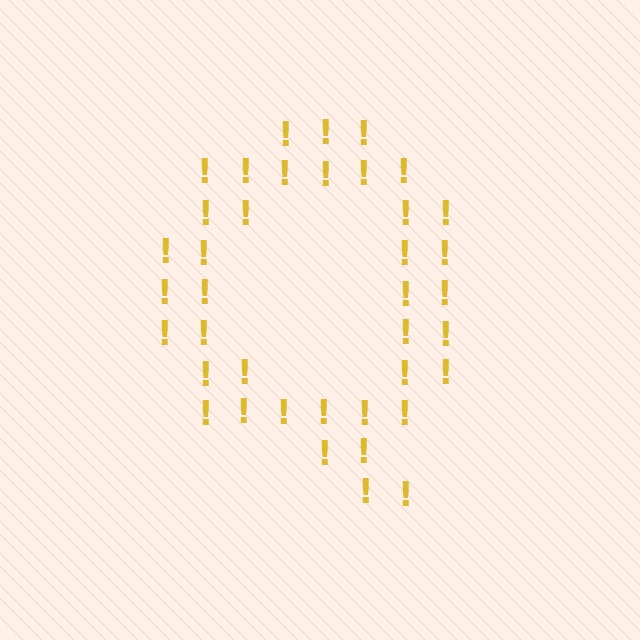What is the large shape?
The large shape is the letter Q.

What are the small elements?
The small elements are exclamation marks.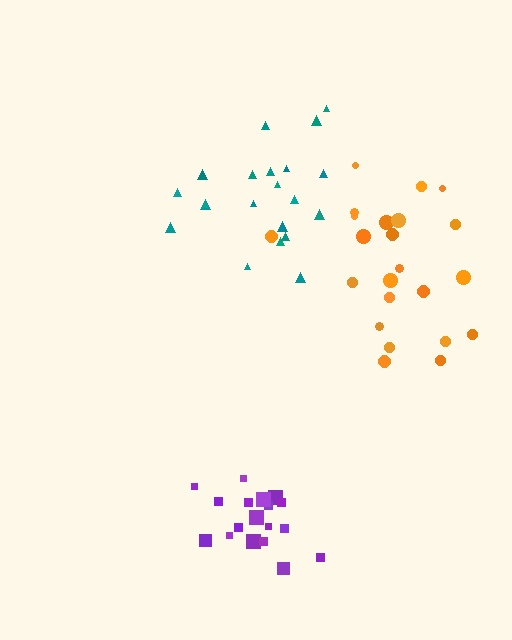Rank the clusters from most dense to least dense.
purple, teal, orange.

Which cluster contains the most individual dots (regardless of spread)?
Orange (23).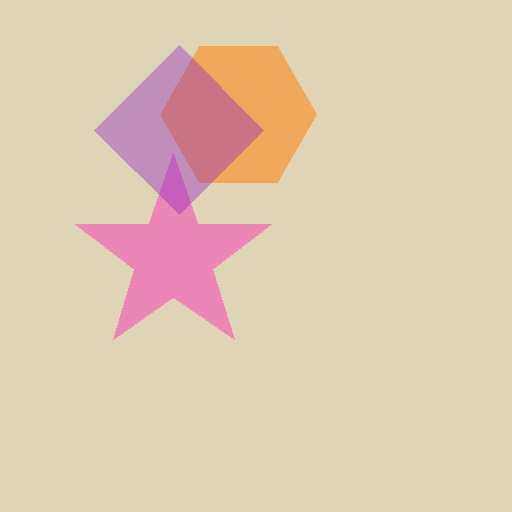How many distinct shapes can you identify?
There are 3 distinct shapes: a pink star, an orange hexagon, a purple diamond.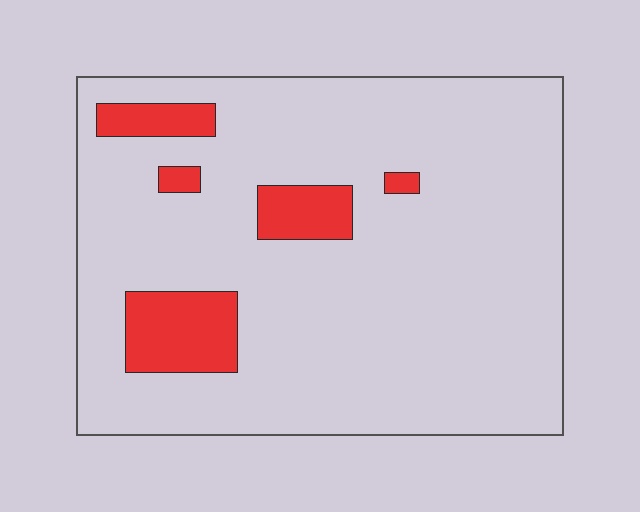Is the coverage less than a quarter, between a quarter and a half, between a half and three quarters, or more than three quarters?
Less than a quarter.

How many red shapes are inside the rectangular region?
5.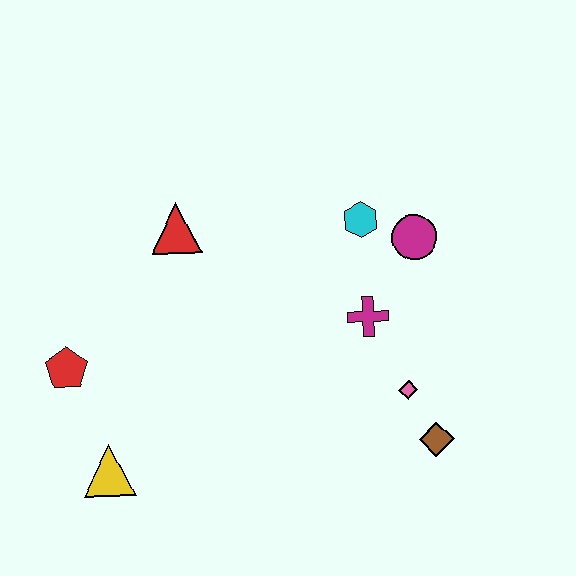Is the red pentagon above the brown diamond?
Yes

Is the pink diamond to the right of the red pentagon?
Yes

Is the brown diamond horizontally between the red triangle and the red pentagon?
No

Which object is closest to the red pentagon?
The yellow triangle is closest to the red pentagon.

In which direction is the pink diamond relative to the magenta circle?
The pink diamond is below the magenta circle.